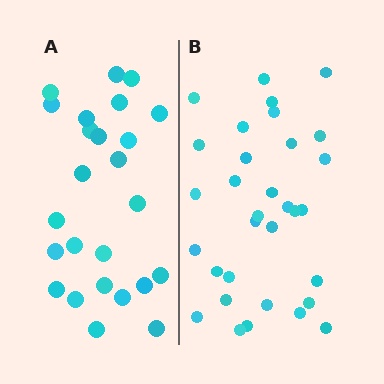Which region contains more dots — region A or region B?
Region B (the right region) has more dots.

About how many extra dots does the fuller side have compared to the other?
Region B has roughly 8 or so more dots than region A.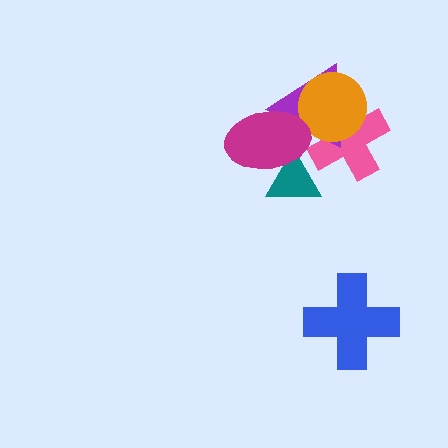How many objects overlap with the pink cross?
2 objects overlap with the pink cross.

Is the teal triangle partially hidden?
Yes, it is partially covered by another shape.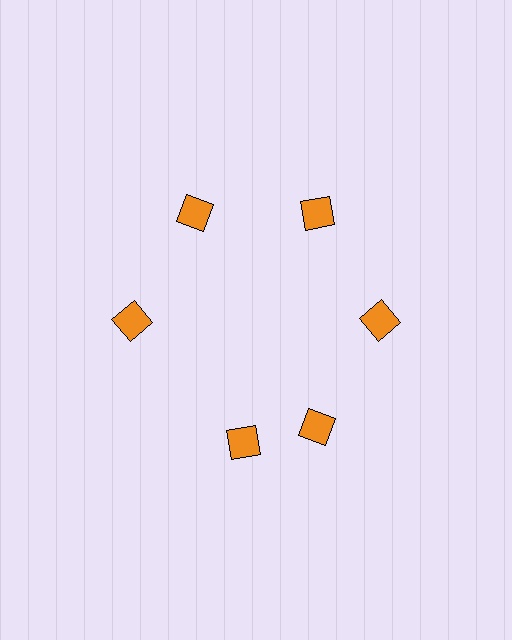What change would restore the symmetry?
The symmetry would be restored by rotating it back into even spacing with its neighbors so that all 6 diamonds sit at equal angles and equal distance from the center.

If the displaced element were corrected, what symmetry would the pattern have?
It would have 6-fold rotational symmetry — the pattern would map onto itself every 60 degrees.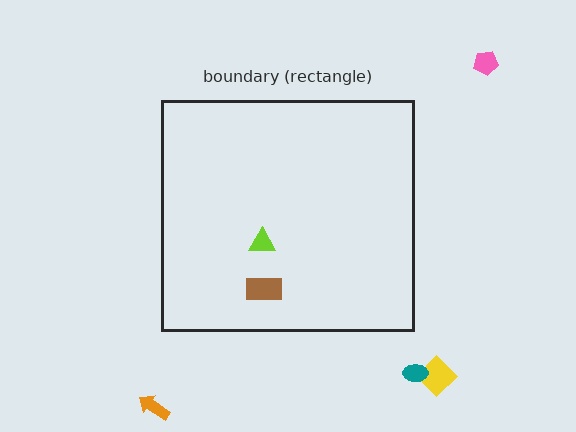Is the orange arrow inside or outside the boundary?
Outside.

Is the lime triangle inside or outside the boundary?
Inside.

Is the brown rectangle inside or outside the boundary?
Inside.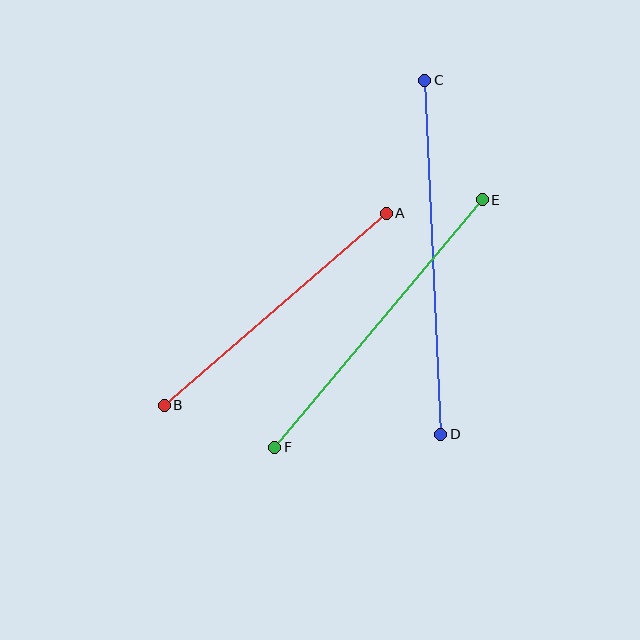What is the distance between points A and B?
The distance is approximately 293 pixels.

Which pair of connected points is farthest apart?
Points C and D are farthest apart.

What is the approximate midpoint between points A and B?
The midpoint is at approximately (275, 309) pixels.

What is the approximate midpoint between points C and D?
The midpoint is at approximately (433, 257) pixels.